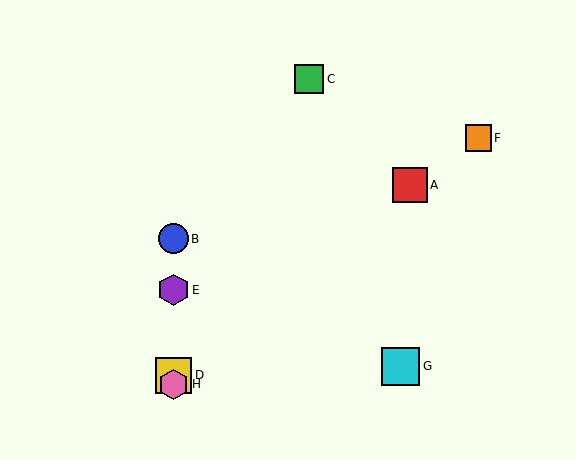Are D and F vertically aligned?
No, D is at x≈174 and F is at x≈478.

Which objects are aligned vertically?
Objects B, D, E, H are aligned vertically.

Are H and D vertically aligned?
Yes, both are at x≈174.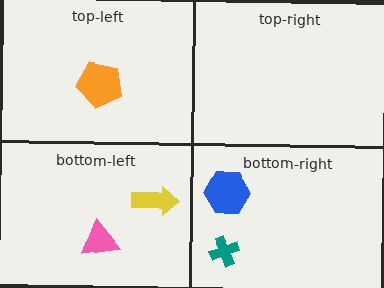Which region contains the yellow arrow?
The bottom-left region.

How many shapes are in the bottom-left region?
2.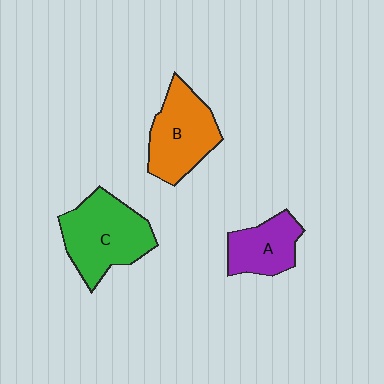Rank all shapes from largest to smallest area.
From largest to smallest: C (green), B (orange), A (purple).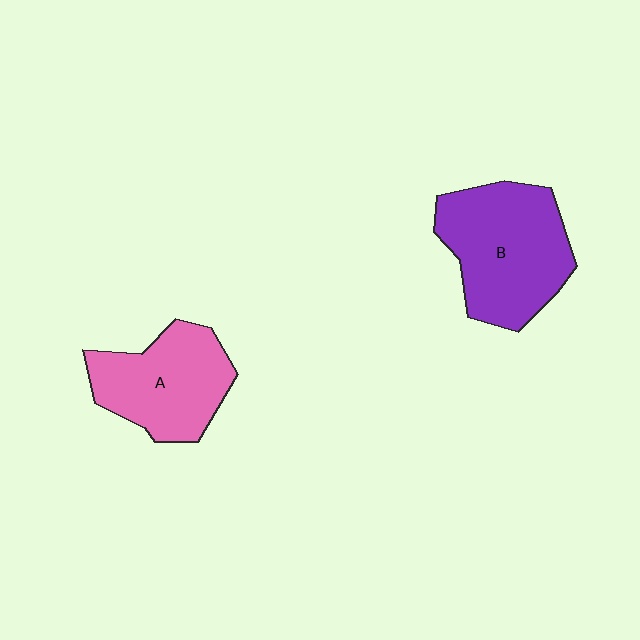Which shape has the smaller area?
Shape A (pink).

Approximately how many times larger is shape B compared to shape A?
Approximately 1.2 times.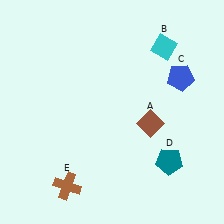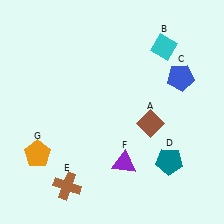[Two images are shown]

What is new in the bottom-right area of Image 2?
A purple triangle (F) was added in the bottom-right area of Image 2.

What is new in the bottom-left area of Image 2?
An orange pentagon (G) was added in the bottom-left area of Image 2.